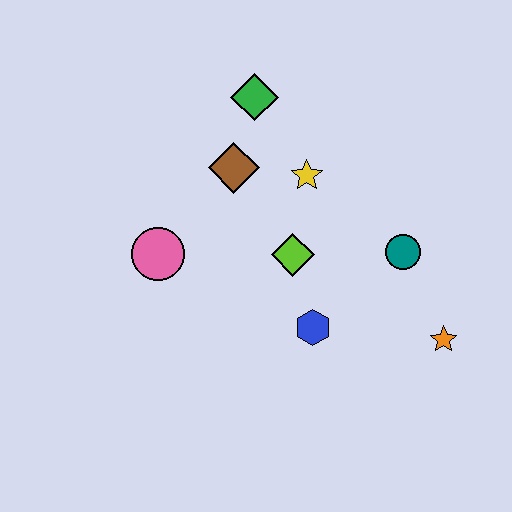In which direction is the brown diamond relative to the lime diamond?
The brown diamond is above the lime diamond.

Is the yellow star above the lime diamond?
Yes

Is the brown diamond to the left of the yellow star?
Yes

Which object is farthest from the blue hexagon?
The green diamond is farthest from the blue hexagon.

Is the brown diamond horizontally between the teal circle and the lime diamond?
No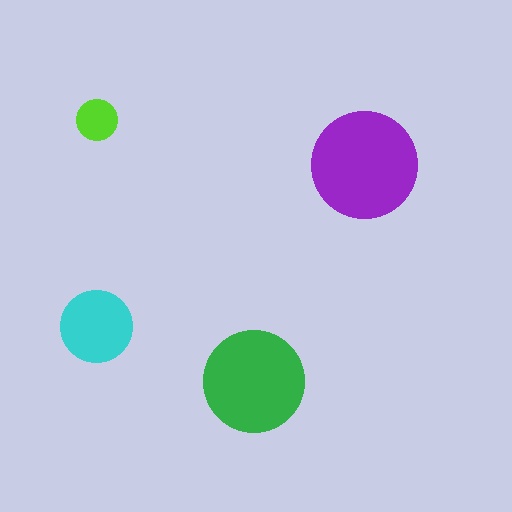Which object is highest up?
The lime circle is topmost.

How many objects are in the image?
There are 4 objects in the image.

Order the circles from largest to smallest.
the purple one, the green one, the cyan one, the lime one.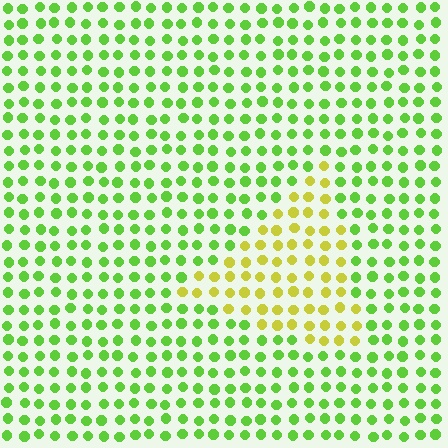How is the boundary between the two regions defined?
The boundary is defined purely by a slight shift in hue (about 42 degrees). Spacing, size, and orientation are identical on both sides.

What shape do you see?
I see a triangle.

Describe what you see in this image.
The image is filled with small lime elements in a uniform arrangement. A triangle-shaped region is visible where the elements are tinted to a slightly different hue, forming a subtle color boundary.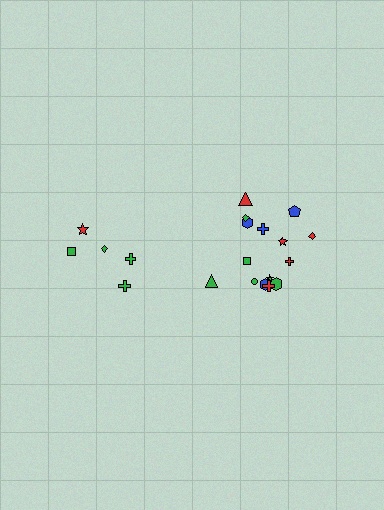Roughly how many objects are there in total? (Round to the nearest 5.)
Roughly 20 objects in total.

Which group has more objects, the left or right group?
The right group.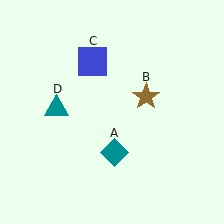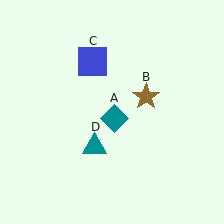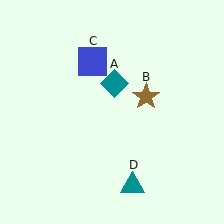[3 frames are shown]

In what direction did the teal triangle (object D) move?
The teal triangle (object D) moved down and to the right.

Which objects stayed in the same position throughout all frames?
Brown star (object B) and blue square (object C) remained stationary.